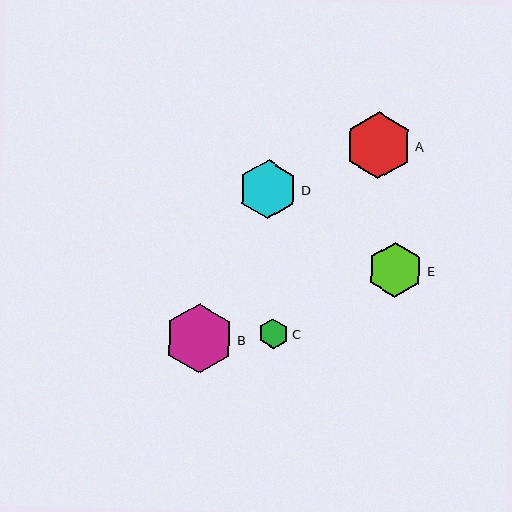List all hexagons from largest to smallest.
From largest to smallest: B, A, D, E, C.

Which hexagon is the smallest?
Hexagon C is the smallest with a size of approximately 30 pixels.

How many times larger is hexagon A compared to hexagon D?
Hexagon A is approximately 1.1 times the size of hexagon D.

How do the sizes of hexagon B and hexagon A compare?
Hexagon B and hexagon A are approximately the same size.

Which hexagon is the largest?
Hexagon B is the largest with a size of approximately 69 pixels.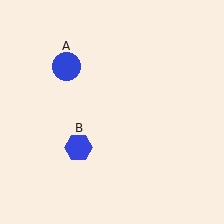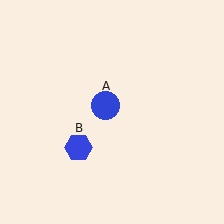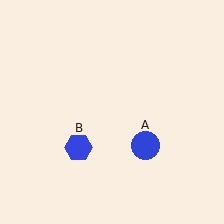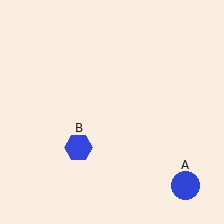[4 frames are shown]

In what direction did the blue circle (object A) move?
The blue circle (object A) moved down and to the right.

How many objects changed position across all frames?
1 object changed position: blue circle (object A).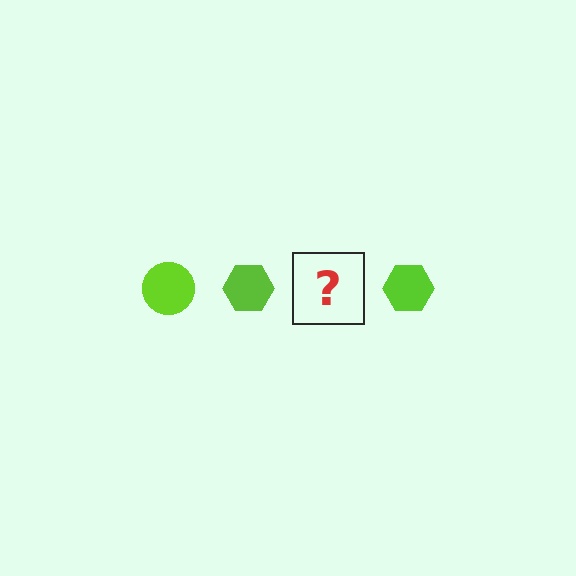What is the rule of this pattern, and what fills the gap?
The rule is that the pattern cycles through circle, hexagon shapes in lime. The gap should be filled with a lime circle.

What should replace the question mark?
The question mark should be replaced with a lime circle.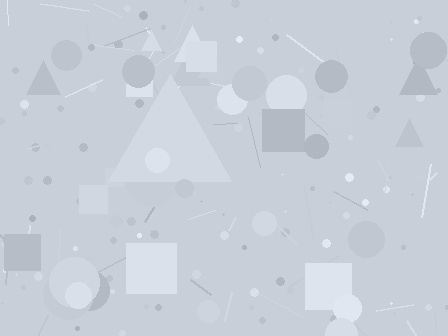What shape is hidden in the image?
A triangle is hidden in the image.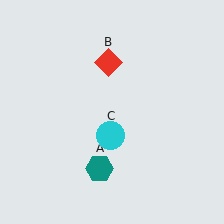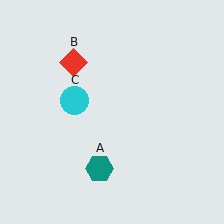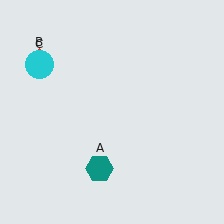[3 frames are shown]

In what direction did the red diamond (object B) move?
The red diamond (object B) moved left.